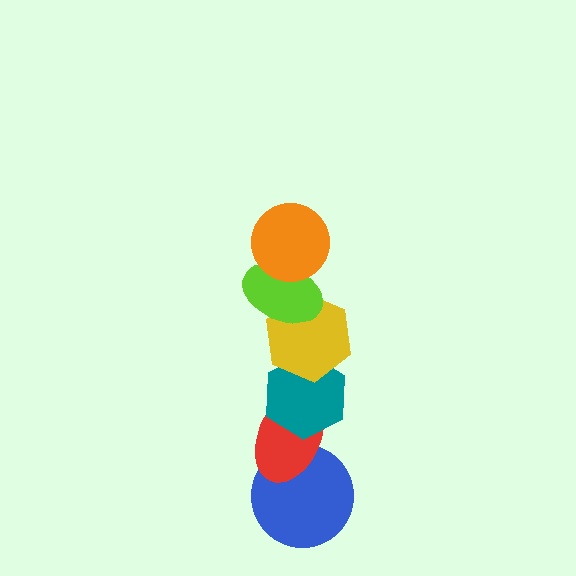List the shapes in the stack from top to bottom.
From top to bottom: the orange circle, the lime ellipse, the yellow hexagon, the teal hexagon, the red ellipse, the blue circle.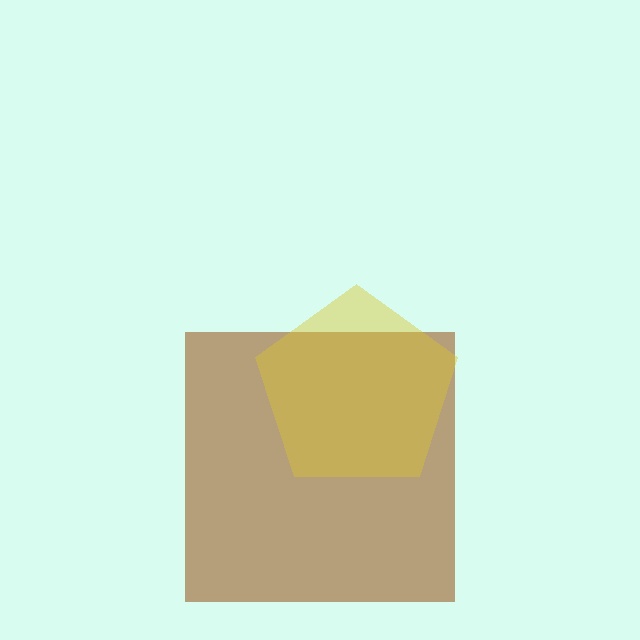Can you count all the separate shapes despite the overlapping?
Yes, there are 2 separate shapes.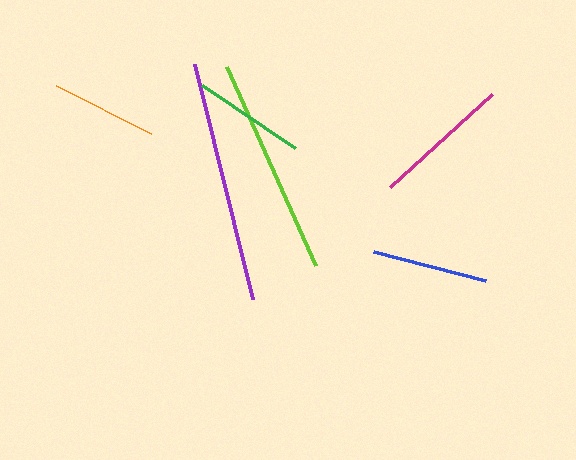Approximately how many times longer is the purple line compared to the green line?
The purple line is approximately 2.2 times the length of the green line.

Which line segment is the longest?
The purple line is the longest at approximately 242 pixels.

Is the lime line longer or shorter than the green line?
The lime line is longer than the green line.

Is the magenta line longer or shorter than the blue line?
The magenta line is longer than the blue line.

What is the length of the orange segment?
The orange segment is approximately 106 pixels long.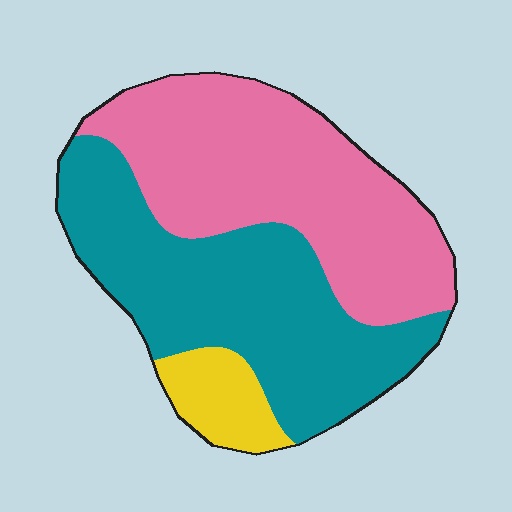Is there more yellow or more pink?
Pink.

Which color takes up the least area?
Yellow, at roughly 10%.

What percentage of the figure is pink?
Pink covers 46% of the figure.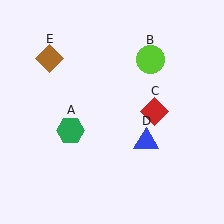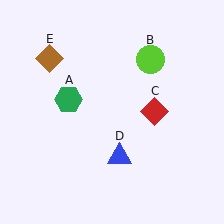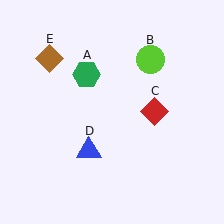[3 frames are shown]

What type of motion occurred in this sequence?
The green hexagon (object A), blue triangle (object D) rotated clockwise around the center of the scene.